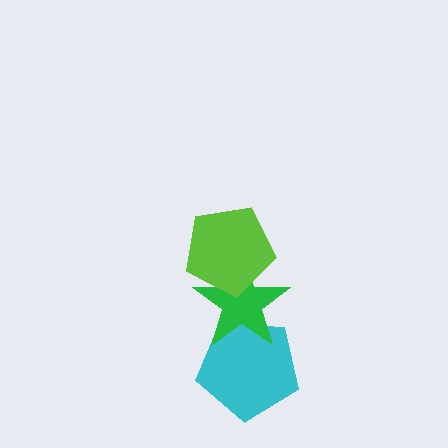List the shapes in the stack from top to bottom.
From top to bottom: the lime pentagon, the green star, the cyan pentagon.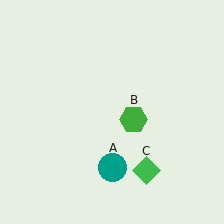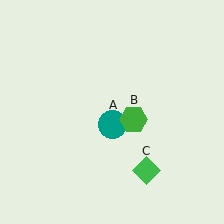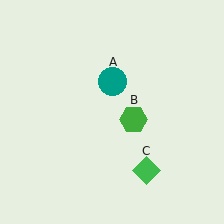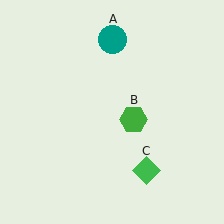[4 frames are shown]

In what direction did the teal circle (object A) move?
The teal circle (object A) moved up.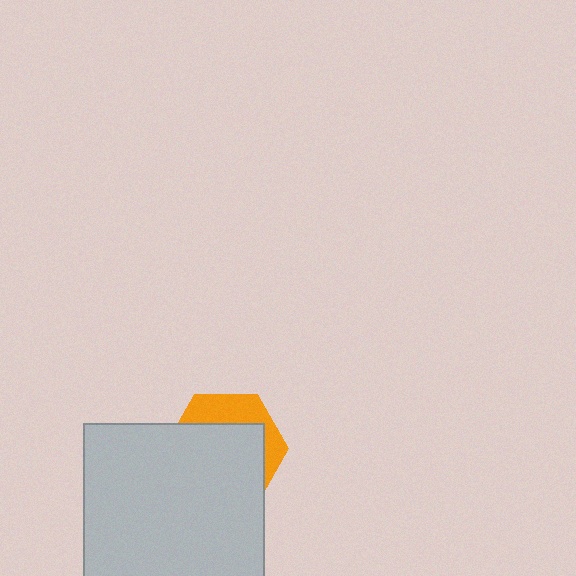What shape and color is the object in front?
The object in front is a light gray square.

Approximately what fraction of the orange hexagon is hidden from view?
Roughly 68% of the orange hexagon is hidden behind the light gray square.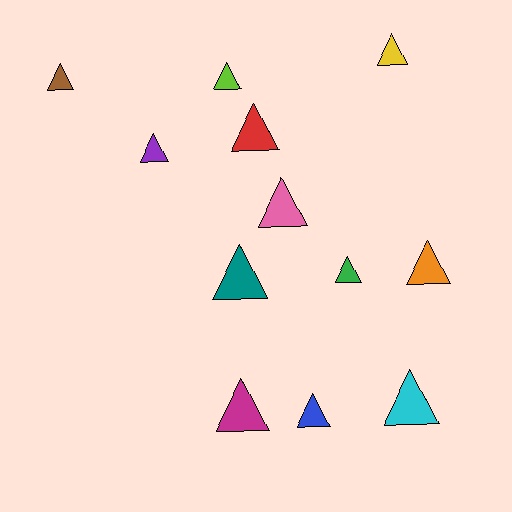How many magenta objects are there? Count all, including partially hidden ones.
There is 1 magenta object.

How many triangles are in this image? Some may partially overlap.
There are 12 triangles.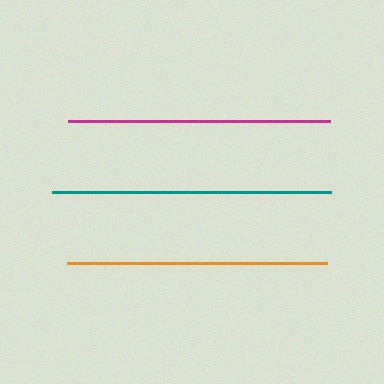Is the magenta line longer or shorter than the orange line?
The magenta line is longer than the orange line.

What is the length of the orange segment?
The orange segment is approximately 260 pixels long.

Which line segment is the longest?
The teal line is the longest at approximately 279 pixels.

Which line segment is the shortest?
The orange line is the shortest at approximately 260 pixels.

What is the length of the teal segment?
The teal segment is approximately 279 pixels long.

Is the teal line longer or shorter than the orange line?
The teal line is longer than the orange line.